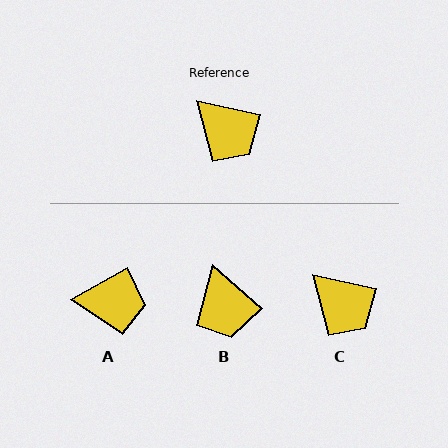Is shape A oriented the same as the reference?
No, it is off by about 41 degrees.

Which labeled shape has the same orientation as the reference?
C.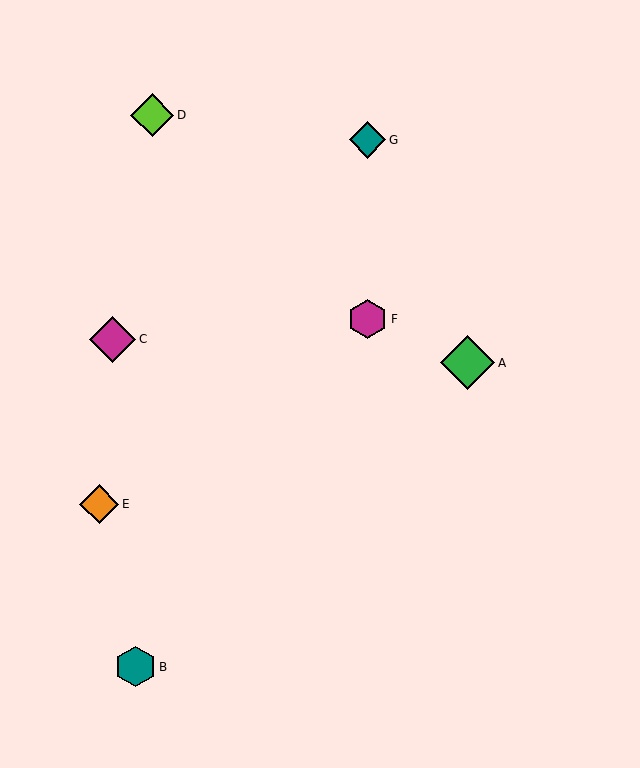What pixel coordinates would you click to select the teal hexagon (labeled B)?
Click at (136, 667) to select the teal hexagon B.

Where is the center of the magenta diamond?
The center of the magenta diamond is at (112, 339).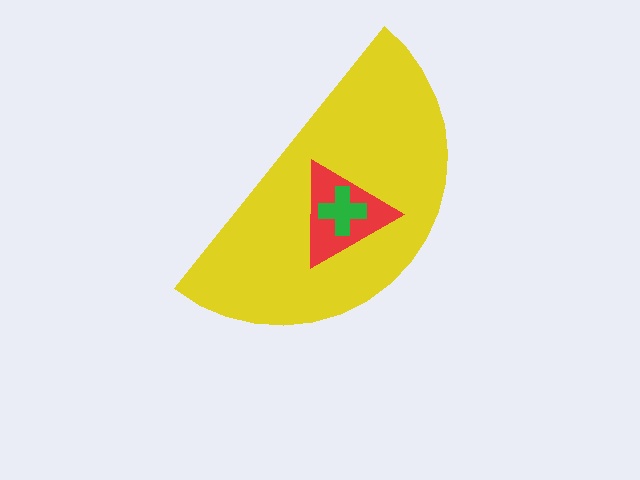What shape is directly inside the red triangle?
The green cross.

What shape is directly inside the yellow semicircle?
The red triangle.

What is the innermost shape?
The green cross.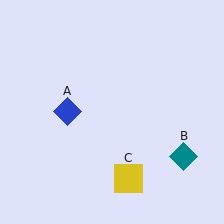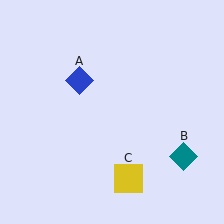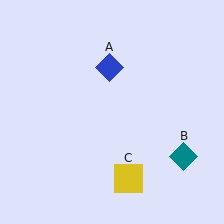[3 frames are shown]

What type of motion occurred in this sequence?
The blue diamond (object A) rotated clockwise around the center of the scene.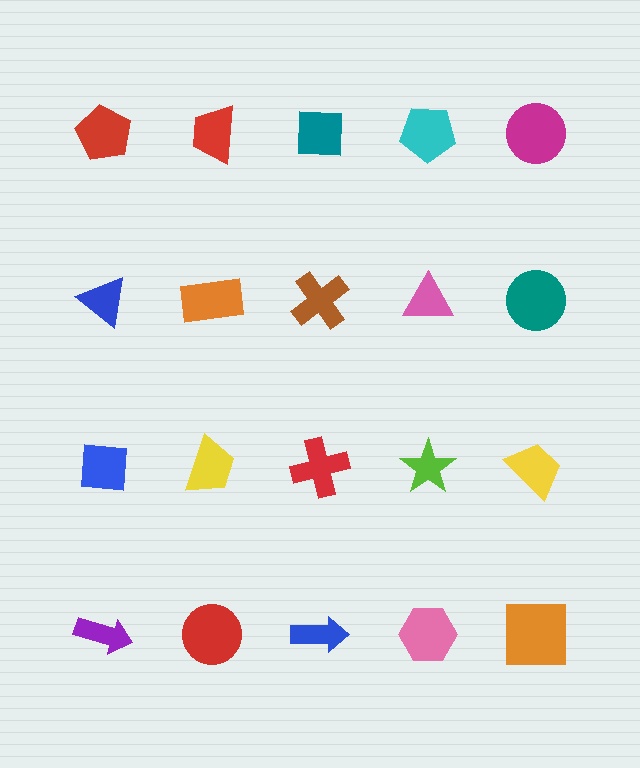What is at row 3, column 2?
A yellow trapezoid.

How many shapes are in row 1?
5 shapes.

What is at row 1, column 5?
A magenta circle.